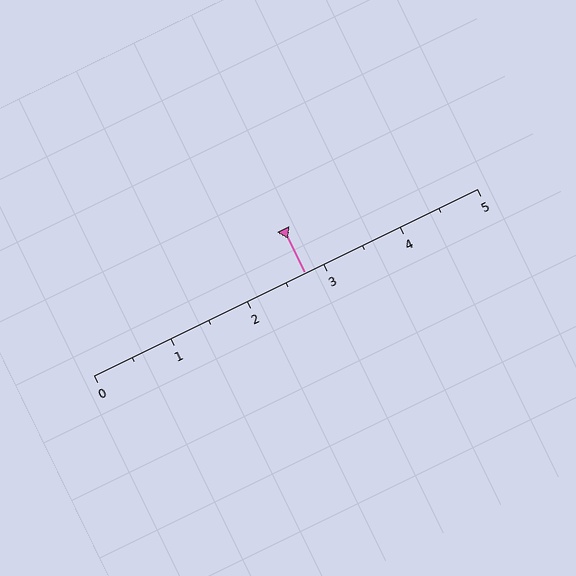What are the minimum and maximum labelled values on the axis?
The axis runs from 0 to 5.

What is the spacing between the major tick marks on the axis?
The major ticks are spaced 1 apart.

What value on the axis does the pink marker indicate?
The marker indicates approximately 2.8.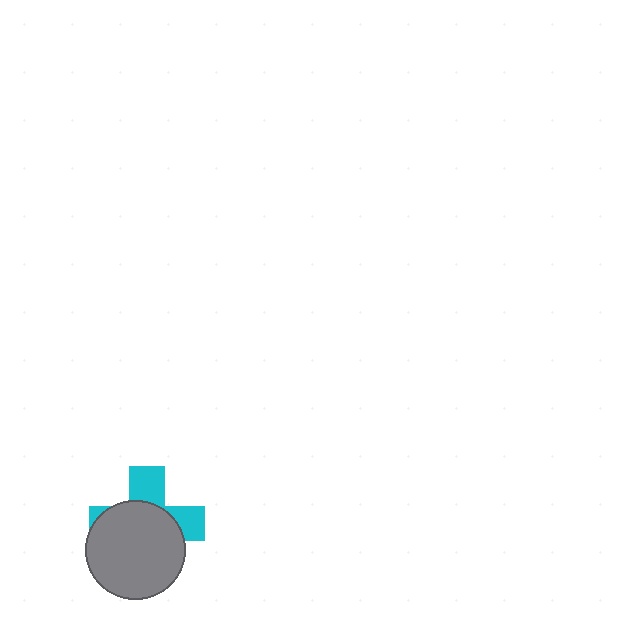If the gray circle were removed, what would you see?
You would see the complete cyan cross.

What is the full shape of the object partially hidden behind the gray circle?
The partially hidden object is a cyan cross.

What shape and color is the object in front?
The object in front is a gray circle.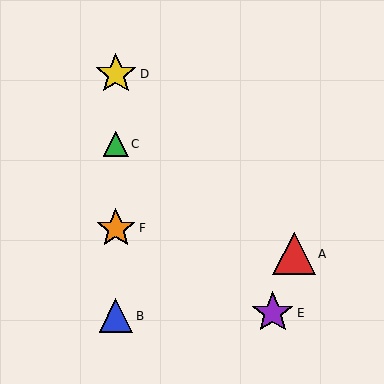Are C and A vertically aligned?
No, C is at x≈116 and A is at x≈294.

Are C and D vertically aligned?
Yes, both are at x≈116.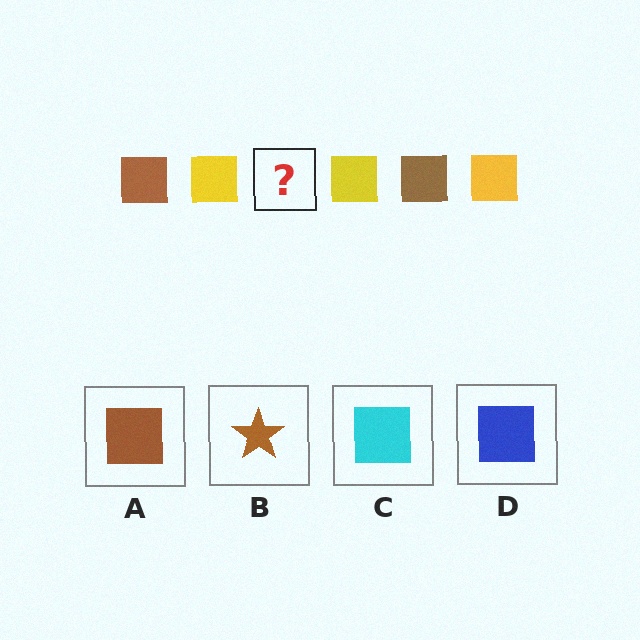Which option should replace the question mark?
Option A.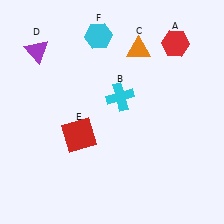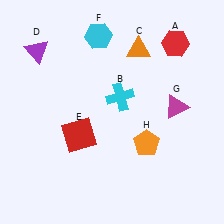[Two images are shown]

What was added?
A magenta triangle (G), an orange pentagon (H) were added in Image 2.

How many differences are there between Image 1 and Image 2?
There are 2 differences between the two images.